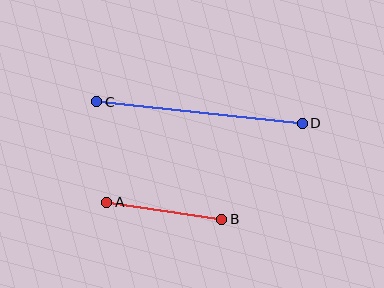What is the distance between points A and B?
The distance is approximately 116 pixels.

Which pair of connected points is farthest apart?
Points C and D are farthest apart.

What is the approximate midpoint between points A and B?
The midpoint is at approximately (164, 211) pixels.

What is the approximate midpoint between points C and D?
The midpoint is at approximately (199, 113) pixels.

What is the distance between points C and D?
The distance is approximately 207 pixels.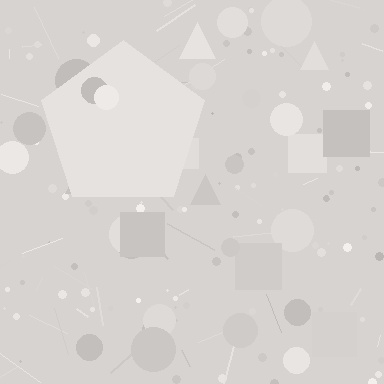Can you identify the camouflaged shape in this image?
The camouflaged shape is a pentagon.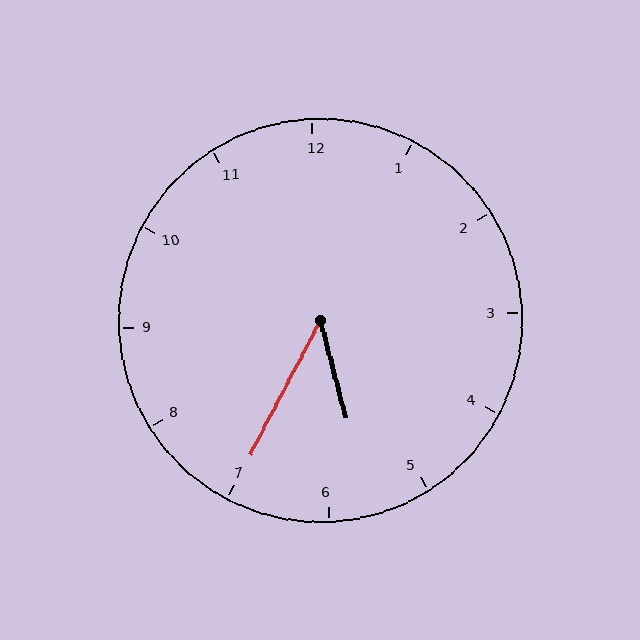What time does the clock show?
5:35.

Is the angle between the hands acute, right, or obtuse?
It is acute.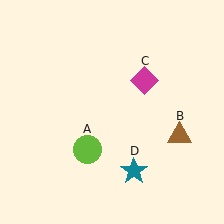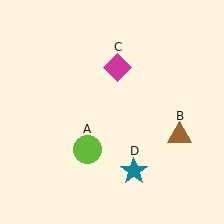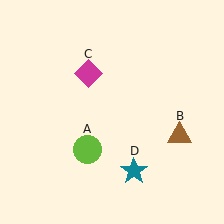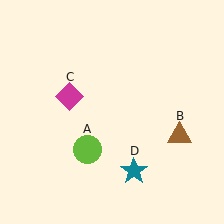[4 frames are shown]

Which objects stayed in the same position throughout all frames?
Lime circle (object A) and brown triangle (object B) and teal star (object D) remained stationary.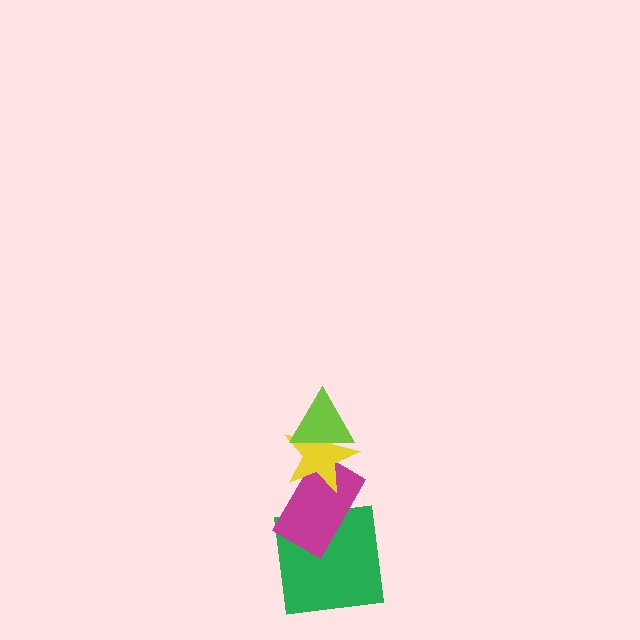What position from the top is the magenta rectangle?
The magenta rectangle is 3rd from the top.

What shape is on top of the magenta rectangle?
The yellow star is on top of the magenta rectangle.